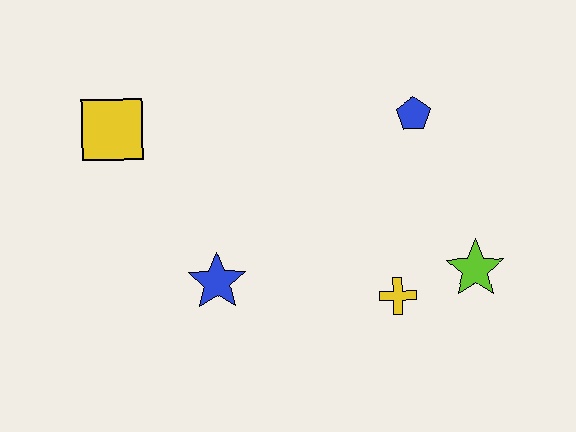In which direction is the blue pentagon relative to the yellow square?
The blue pentagon is to the right of the yellow square.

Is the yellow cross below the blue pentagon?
Yes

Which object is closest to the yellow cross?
The lime star is closest to the yellow cross.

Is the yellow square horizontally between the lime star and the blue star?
No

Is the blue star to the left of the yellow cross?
Yes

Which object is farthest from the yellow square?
The lime star is farthest from the yellow square.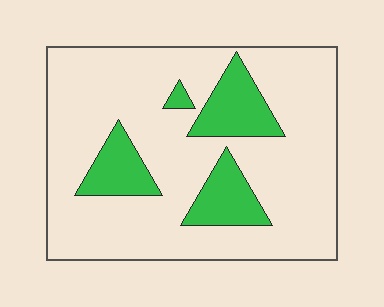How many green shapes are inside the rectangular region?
4.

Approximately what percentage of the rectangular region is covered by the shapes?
Approximately 20%.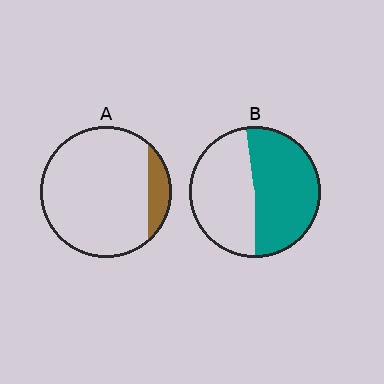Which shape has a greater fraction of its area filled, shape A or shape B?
Shape B.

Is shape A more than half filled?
No.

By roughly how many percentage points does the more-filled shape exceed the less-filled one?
By roughly 40 percentage points (B over A).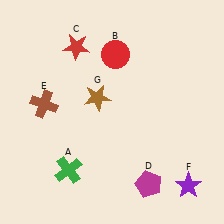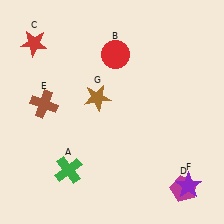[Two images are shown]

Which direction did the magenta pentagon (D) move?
The magenta pentagon (D) moved right.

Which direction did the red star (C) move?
The red star (C) moved left.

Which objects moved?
The objects that moved are: the red star (C), the magenta pentagon (D).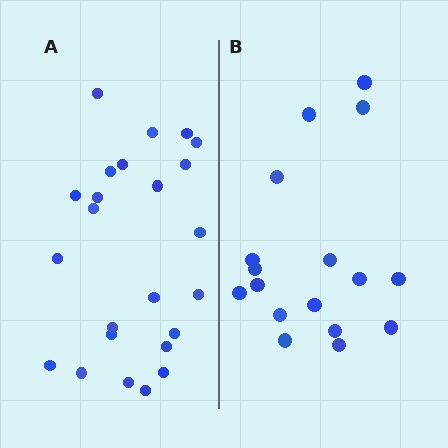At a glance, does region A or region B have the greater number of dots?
Region A (the left region) has more dots.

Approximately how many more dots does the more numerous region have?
Region A has roughly 8 or so more dots than region B.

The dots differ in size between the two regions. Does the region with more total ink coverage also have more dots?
No. Region B has more total ink coverage because its dots are larger, but region A actually contains more individual dots. Total area can be misleading — the number of items is what matters here.